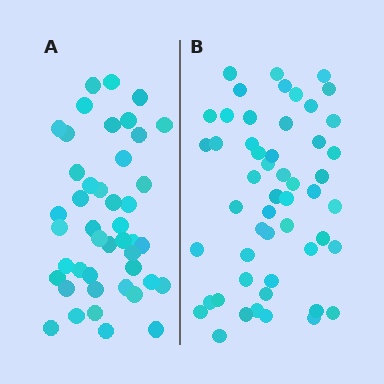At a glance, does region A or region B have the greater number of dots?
Region B (the right region) has more dots.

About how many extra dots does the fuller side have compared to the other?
Region B has roughly 8 or so more dots than region A.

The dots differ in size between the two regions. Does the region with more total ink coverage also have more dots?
No. Region A has more total ink coverage because its dots are larger, but region B actually contains more individual dots. Total area can be misleading — the number of items is what matters here.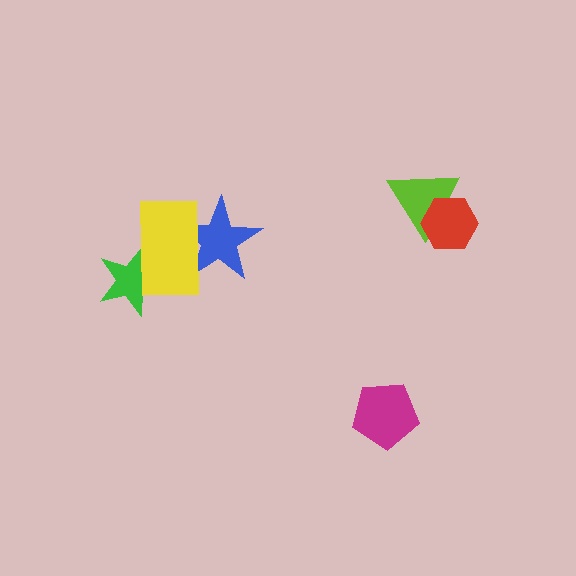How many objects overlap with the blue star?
1 object overlaps with the blue star.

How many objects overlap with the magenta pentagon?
0 objects overlap with the magenta pentagon.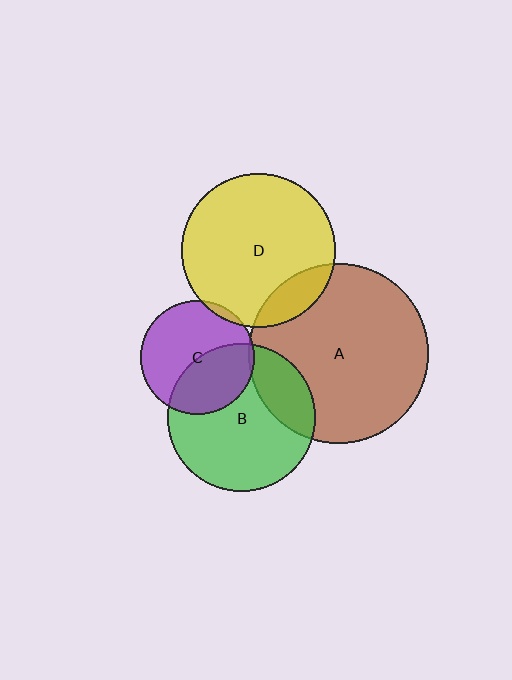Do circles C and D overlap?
Yes.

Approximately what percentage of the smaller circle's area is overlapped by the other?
Approximately 5%.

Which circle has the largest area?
Circle A (brown).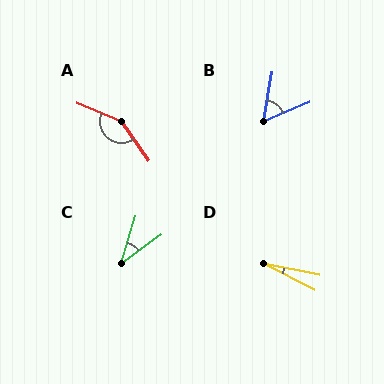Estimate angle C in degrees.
Approximately 36 degrees.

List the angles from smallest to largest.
D (16°), C (36°), B (58°), A (147°).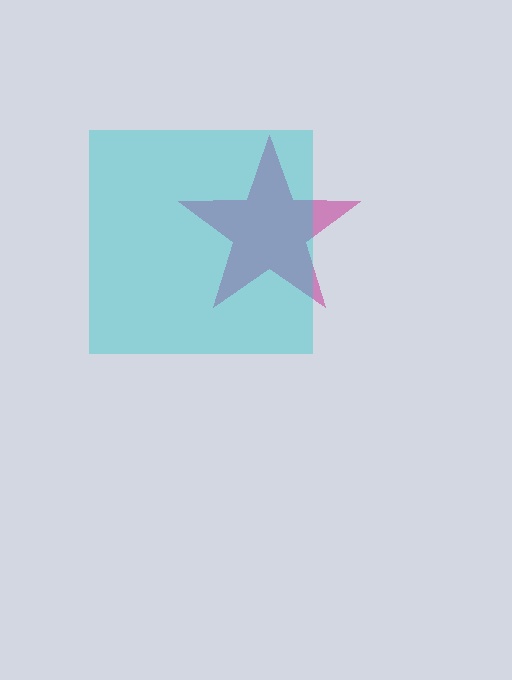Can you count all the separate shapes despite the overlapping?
Yes, there are 2 separate shapes.